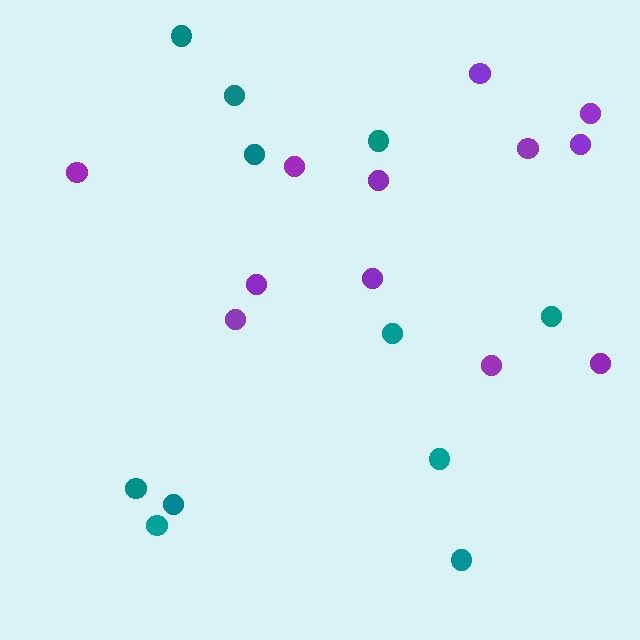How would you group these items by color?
There are 2 groups: one group of purple circles (12) and one group of teal circles (11).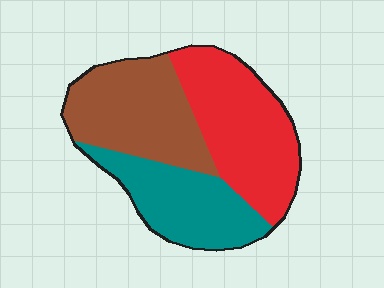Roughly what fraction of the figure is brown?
Brown covers 34% of the figure.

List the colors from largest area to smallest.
From largest to smallest: red, brown, teal.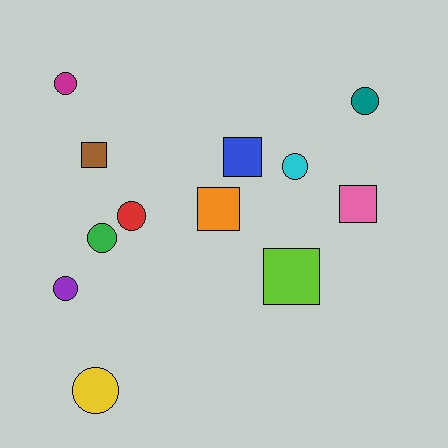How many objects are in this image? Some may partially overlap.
There are 12 objects.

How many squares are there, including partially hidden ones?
There are 5 squares.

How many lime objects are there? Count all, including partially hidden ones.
There is 1 lime object.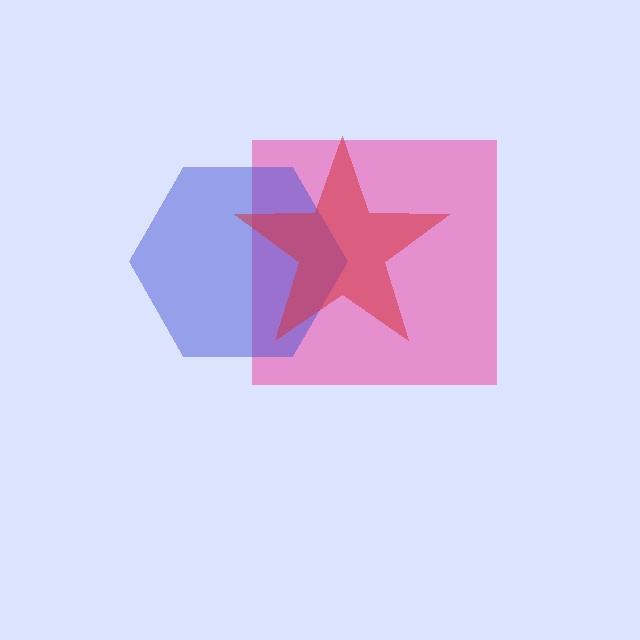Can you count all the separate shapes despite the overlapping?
Yes, there are 3 separate shapes.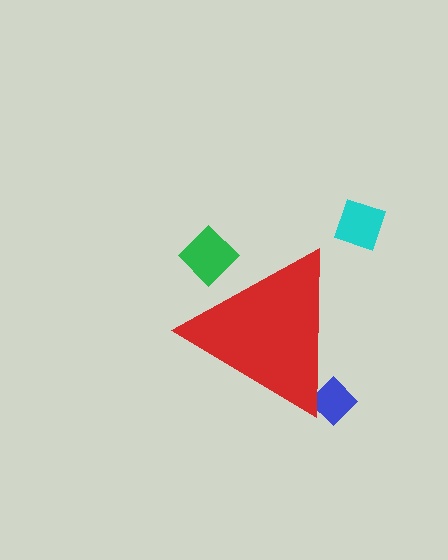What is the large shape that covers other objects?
A red triangle.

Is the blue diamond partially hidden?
Yes, the blue diamond is partially hidden behind the red triangle.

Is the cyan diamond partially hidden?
No, the cyan diamond is fully visible.